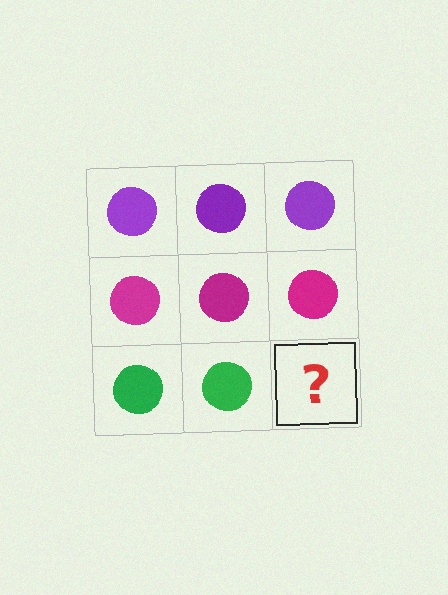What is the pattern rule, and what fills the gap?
The rule is that each row has a consistent color. The gap should be filled with a green circle.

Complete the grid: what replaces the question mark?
The question mark should be replaced with a green circle.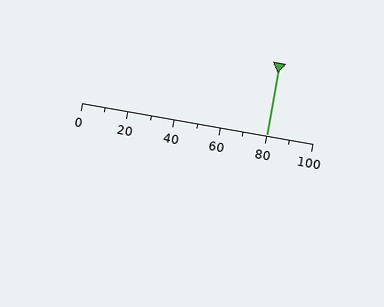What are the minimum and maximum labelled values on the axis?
The axis runs from 0 to 100.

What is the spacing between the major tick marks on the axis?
The major ticks are spaced 20 apart.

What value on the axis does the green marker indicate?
The marker indicates approximately 80.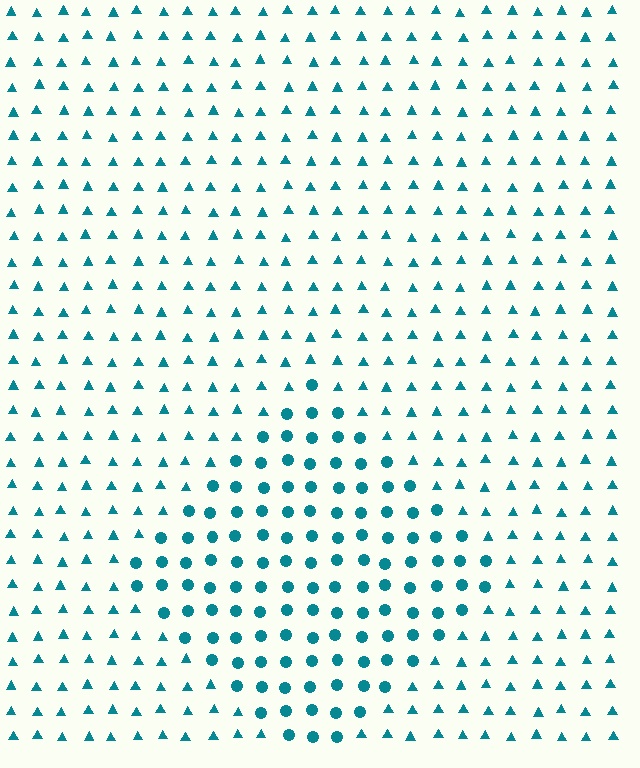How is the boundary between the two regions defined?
The boundary is defined by a change in element shape: circles inside vs. triangles outside. All elements share the same color and spacing.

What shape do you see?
I see a diamond.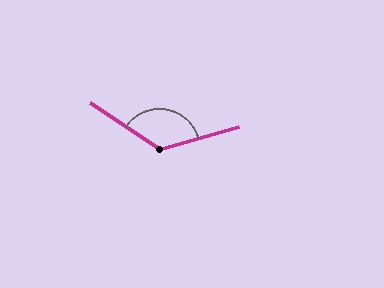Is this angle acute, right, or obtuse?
It is obtuse.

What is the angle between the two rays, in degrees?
Approximately 130 degrees.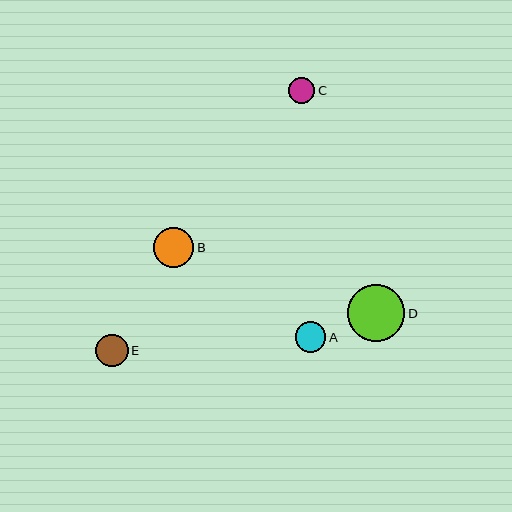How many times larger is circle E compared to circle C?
Circle E is approximately 1.2 times the size of circle C.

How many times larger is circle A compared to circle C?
Circle A is approximately 1.2 times the size of circle C.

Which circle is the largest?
Circle D is the largest with a size of approximately 57 pixels.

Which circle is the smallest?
Circle C is the smallest with a size of approximately 26 pixels.